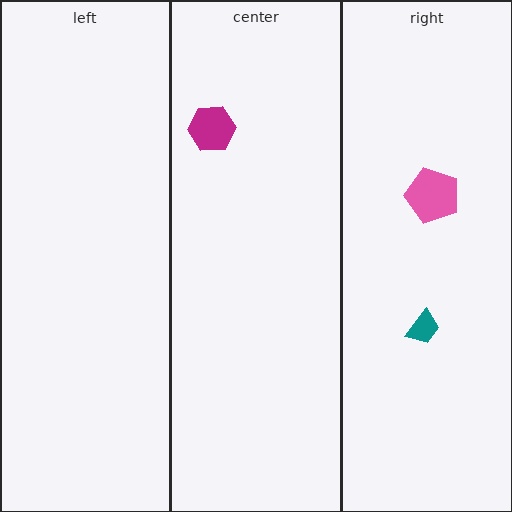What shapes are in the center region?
The magenta hexagon.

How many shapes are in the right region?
2.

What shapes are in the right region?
The teal trapezoid, the pink pentagon.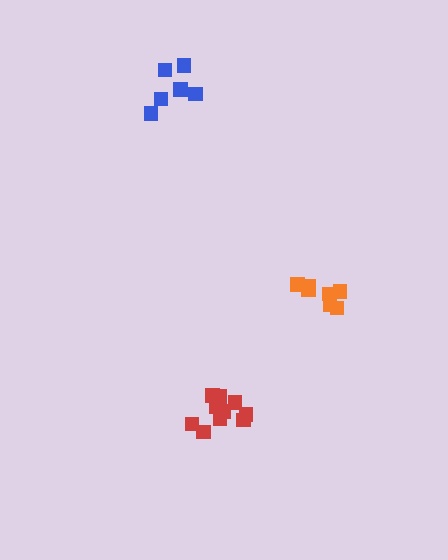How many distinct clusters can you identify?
There are 3 distinct clusters.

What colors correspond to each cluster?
The clusters are colored: orange, red, blue.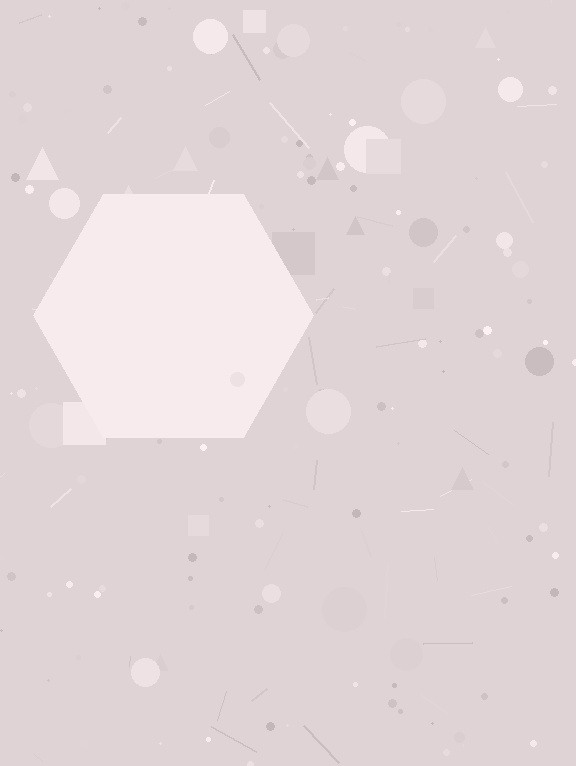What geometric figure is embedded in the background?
A hexagon is embedded in the background.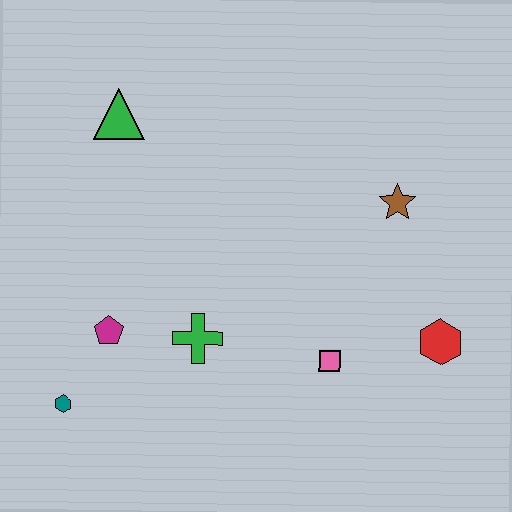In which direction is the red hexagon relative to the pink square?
The red hexagon is to the right of the pink square.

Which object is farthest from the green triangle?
The red hexagon is farthest from the green triangle.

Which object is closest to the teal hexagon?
The magenta pentagon is closest to the teal hexagon.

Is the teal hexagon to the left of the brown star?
Yes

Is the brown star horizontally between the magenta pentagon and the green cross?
No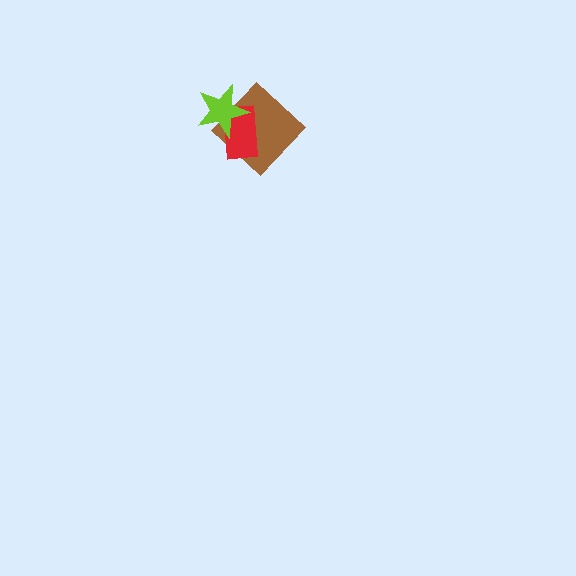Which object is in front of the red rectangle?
The lime star is in front of the red rectangle.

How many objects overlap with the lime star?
2 objects overlap with the lime star.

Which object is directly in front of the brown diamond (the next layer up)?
The red rectangle is directly in front of the brown diamond.